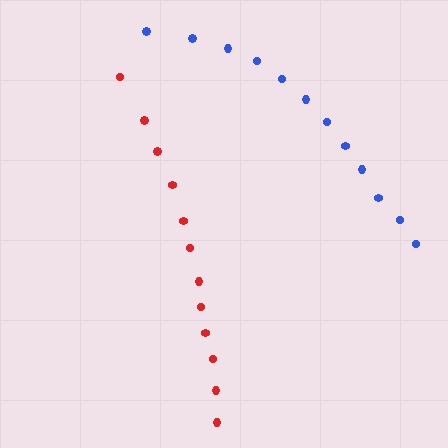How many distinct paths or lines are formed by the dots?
There are 2 distinct paths.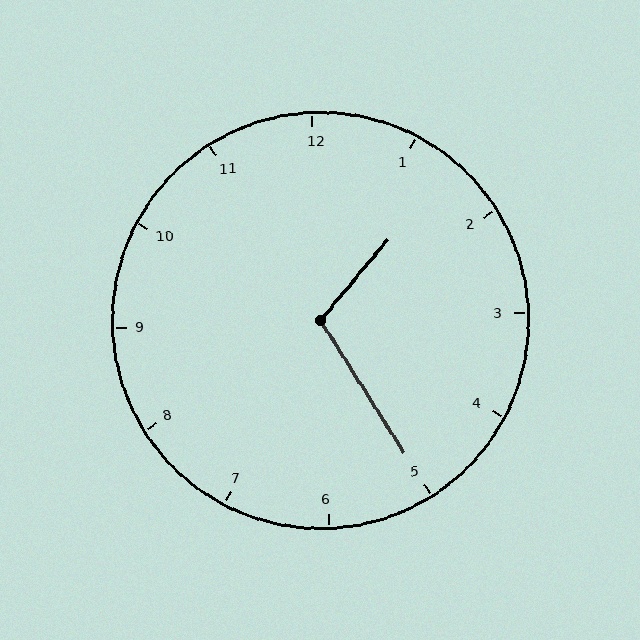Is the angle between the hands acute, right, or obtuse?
It is obtuse.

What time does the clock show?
1:25.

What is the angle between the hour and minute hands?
Approximately 108 degrees.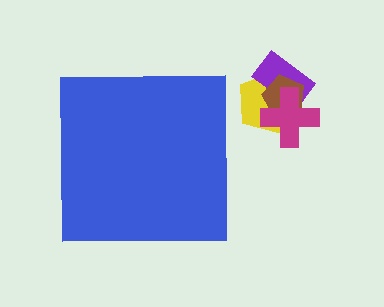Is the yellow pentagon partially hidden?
No, the yellow pentagon is fully visible.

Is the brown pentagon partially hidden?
No, the brown pentagon is fully visible.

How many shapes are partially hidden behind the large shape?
0 shapes are partially hidden.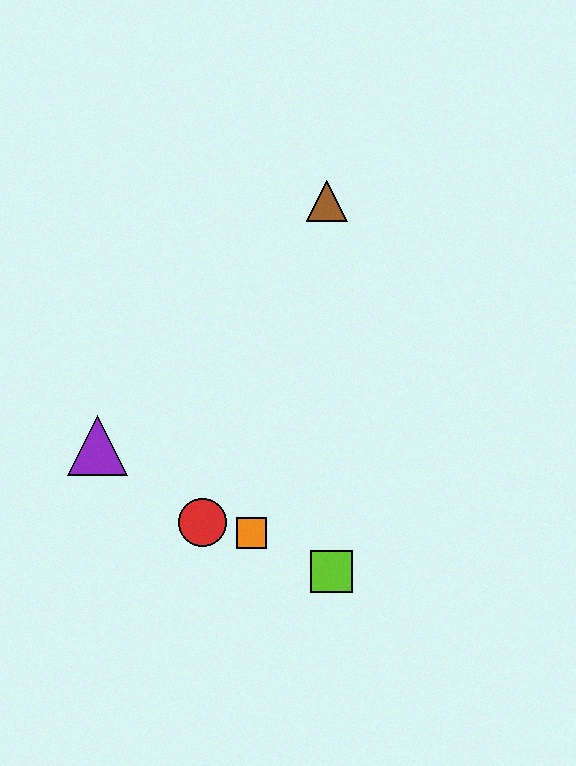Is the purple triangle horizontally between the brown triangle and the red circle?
No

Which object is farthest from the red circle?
The brown triangle is farthest from the red circle.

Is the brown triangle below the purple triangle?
No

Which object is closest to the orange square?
The red circle is closest to the orange square.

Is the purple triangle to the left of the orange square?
Yes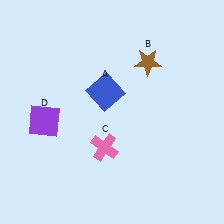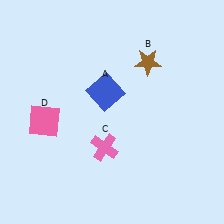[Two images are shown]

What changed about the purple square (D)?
In Image 1, D is purple. In Image 2, it changed to pink.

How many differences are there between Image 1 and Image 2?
There is 1 difference between the two images.